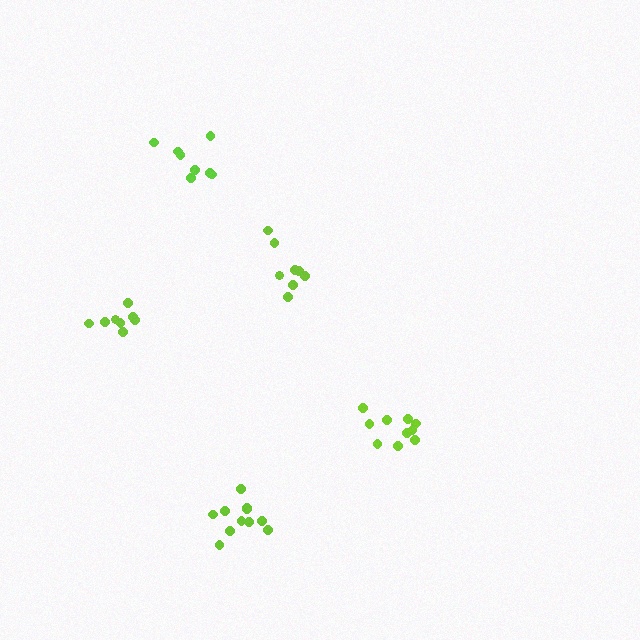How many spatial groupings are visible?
There are 5 spatial groupings.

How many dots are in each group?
Group 1: 11 dots, Group 2: 8 dots, Group 3: 10 dots, Group 4: 8 dots, Group 5: 9 dots (46 total).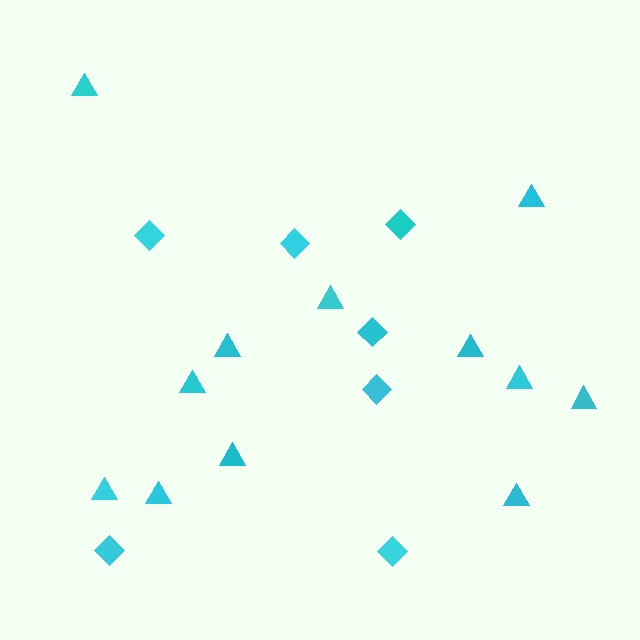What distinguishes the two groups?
There are 2 groups: one group of diamonds (7) and one group of triangles (12).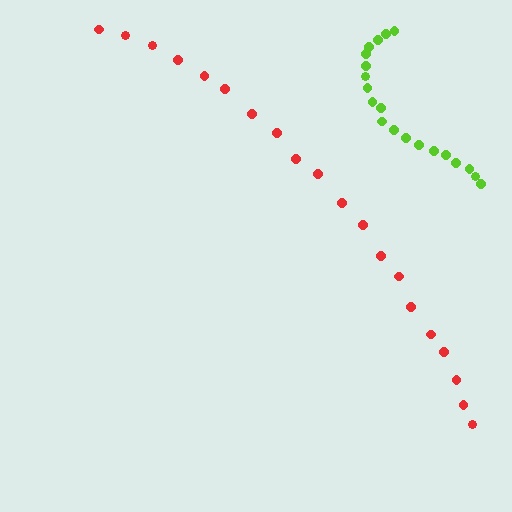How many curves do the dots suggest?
There are 2 distinct paths.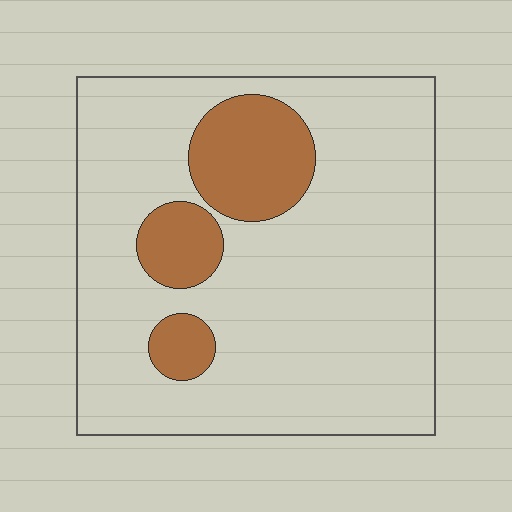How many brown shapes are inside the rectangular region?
3.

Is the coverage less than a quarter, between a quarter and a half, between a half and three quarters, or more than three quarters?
Less than a quarter.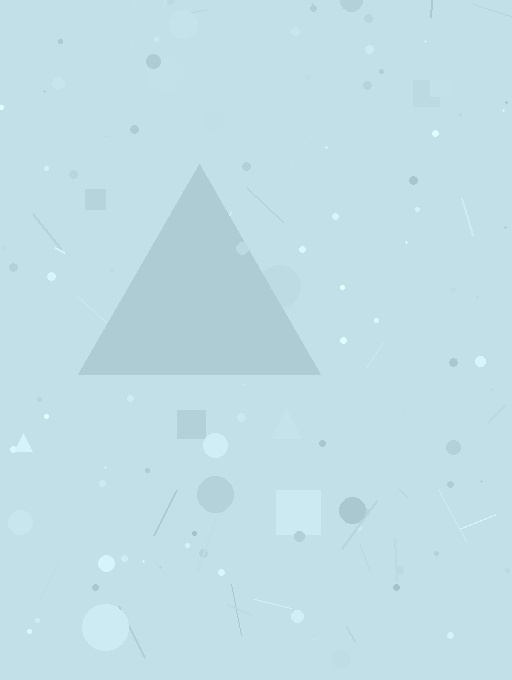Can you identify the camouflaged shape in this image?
The camouflaged shape is a triangle.